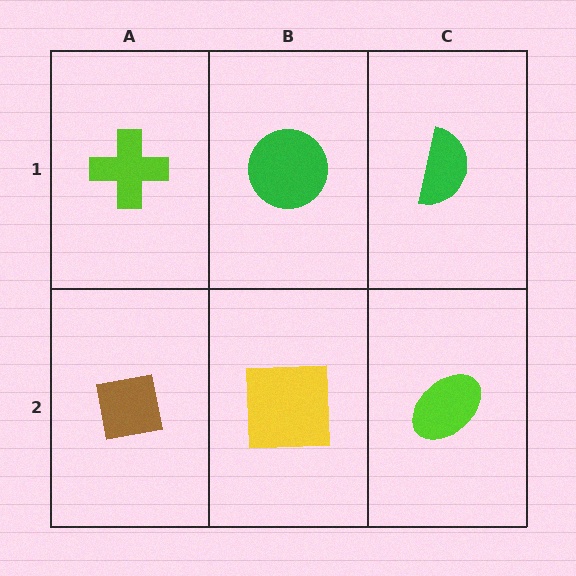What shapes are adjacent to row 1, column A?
A brown square (row 2, column A), a green circle (row 1, column B).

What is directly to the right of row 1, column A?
A green circle.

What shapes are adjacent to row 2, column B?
A green circle (row 1, column B), a brown square (row 2, column A), a lime ellipse (row 2, column C).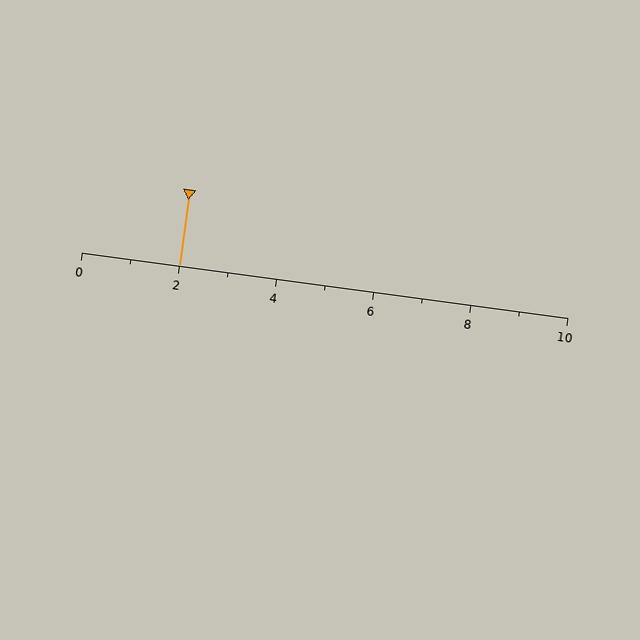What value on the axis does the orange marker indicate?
The marker indicates approximately 2.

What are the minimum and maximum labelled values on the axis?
The axis runs from 0 to 10.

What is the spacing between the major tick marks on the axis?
The major ticks are spaced 2 apart.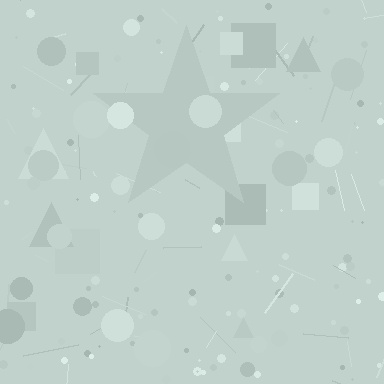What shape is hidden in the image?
A star is hidden in the image.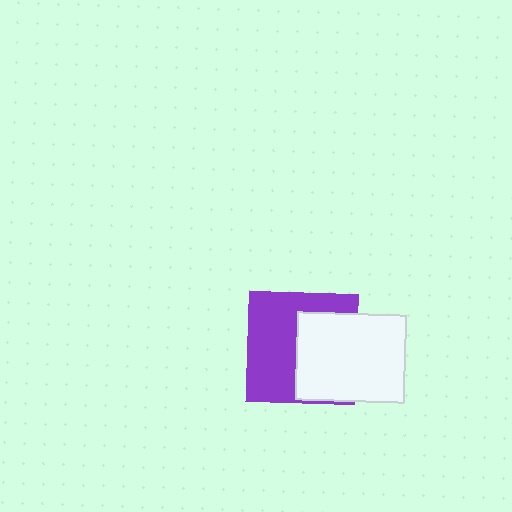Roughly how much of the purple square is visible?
About half of it is visible (roughly 55%).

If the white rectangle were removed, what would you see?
You would see the complete purple square.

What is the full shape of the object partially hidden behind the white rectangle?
The partially hidden object is a purple square.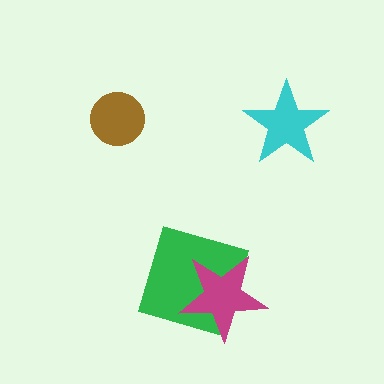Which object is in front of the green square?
The magenta star is in front of the green square.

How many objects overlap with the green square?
1 object overlaps with the green square.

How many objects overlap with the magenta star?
1 object overlaps with the magenta star.